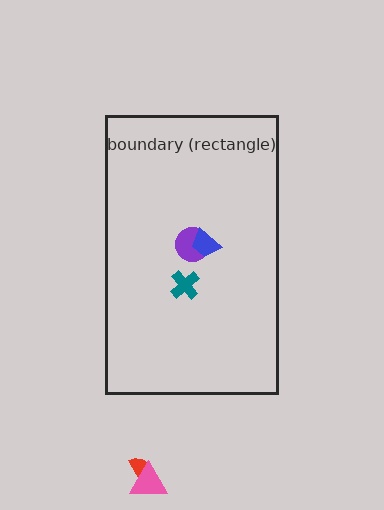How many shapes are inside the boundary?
3 inside, 2 outside.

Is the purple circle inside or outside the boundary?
Inside.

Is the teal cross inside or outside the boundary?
Inside.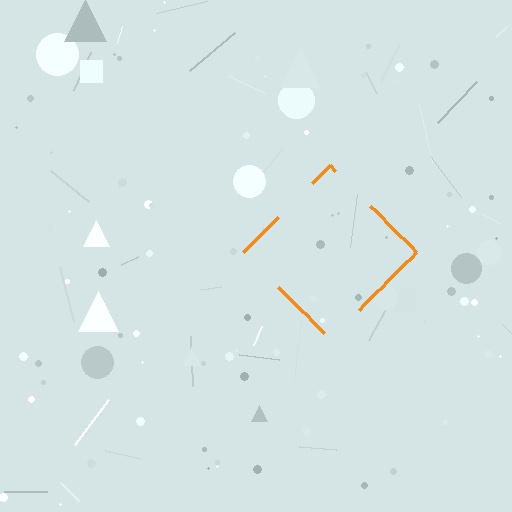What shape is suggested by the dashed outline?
The dashed outline suggests a diamond.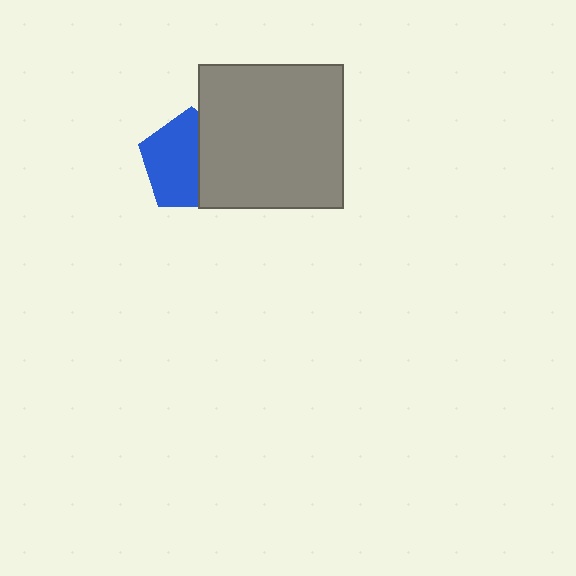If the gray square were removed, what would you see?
You would see the complete blue pentagon.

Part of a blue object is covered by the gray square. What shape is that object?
It is a pentagon.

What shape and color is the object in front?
The object in front is a gray square.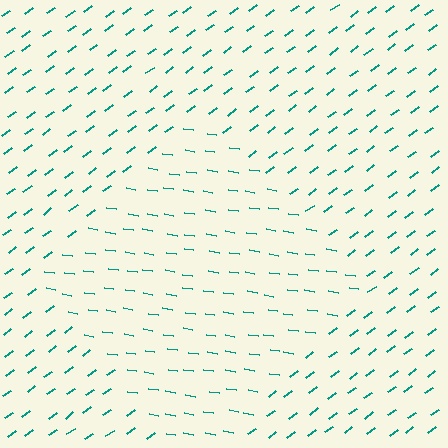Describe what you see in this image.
The image is filled with small teal line segments. A diamond region in the image has lines oriented differently from the surrounding lines, creating a visible texture boundary.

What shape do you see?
I see a diamond.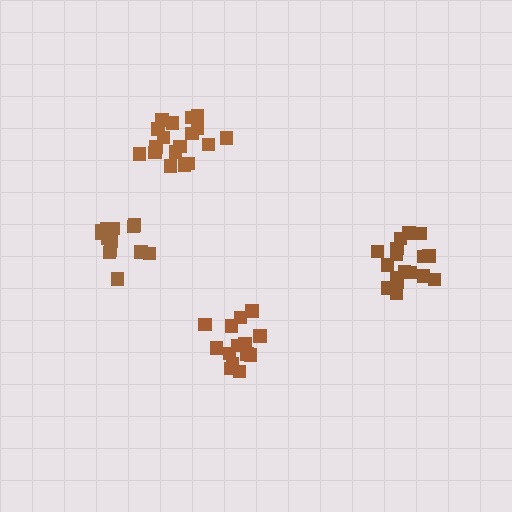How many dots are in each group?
Group 1: 18 dots, Group 2: 14 dots, Group 3: 14 dots, Group 4: 17 dots (63 total).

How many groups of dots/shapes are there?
There are 4 groups.